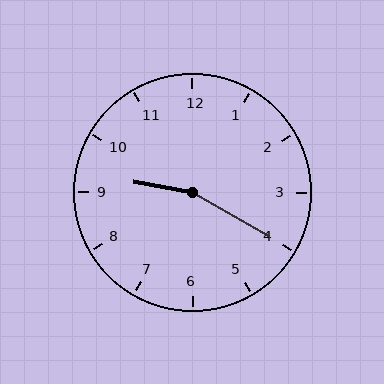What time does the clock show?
9:20.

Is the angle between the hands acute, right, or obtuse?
It is obtuse.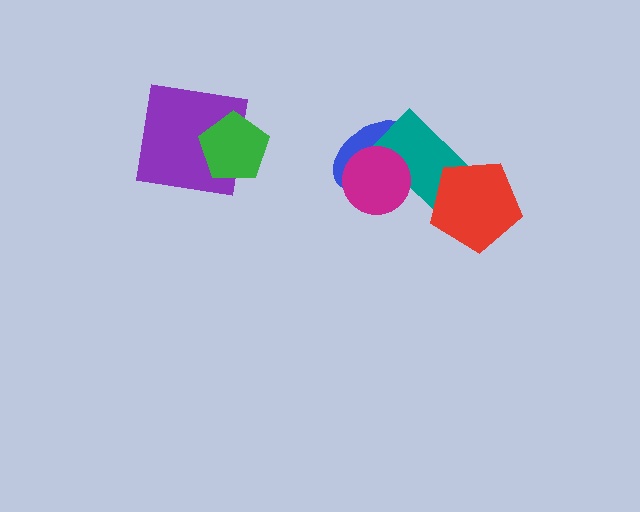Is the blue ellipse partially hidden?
Yes, it is partially covered by another shape.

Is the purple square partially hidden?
Yes, it is partially covered by another shape.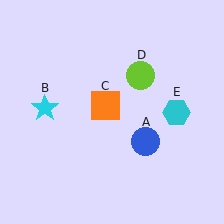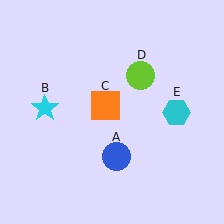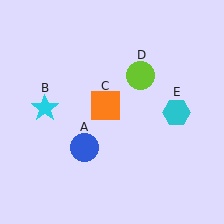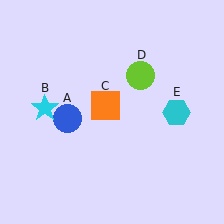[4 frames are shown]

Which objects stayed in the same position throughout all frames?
Cyan star (object B) and orange square (object C) and lime circle (object D) and cyan hexagon (object E) remained stationary.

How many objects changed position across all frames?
1 object changed position: blue circle (object A).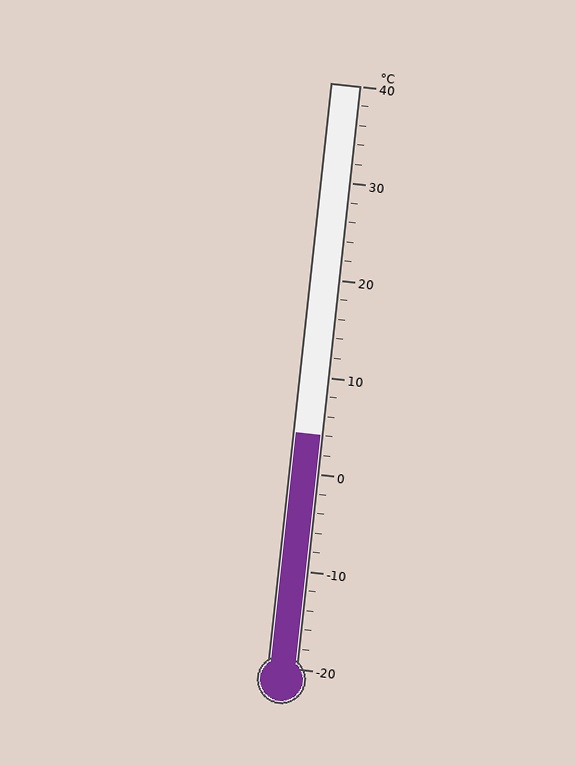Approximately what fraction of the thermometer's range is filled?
The thermometer is filled to approximately 40% of its range.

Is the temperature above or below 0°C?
The temperature is above 0°C.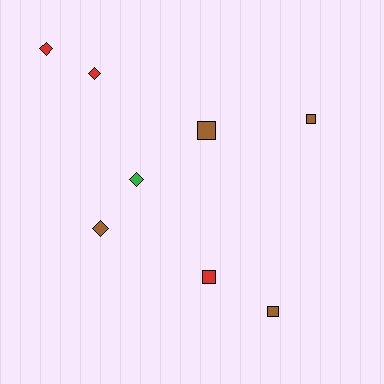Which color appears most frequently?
Brown, with 4 objects.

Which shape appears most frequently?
Diamond, with 4 objects.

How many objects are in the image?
There are 8 objects.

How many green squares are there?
There are no green squares.